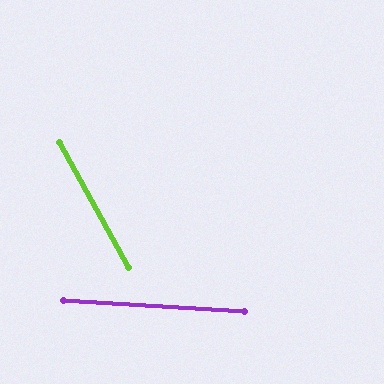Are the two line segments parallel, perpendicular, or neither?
Neither parallel nor perpendicular — they differ by about 57°.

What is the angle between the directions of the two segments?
Approximately 57 degrees.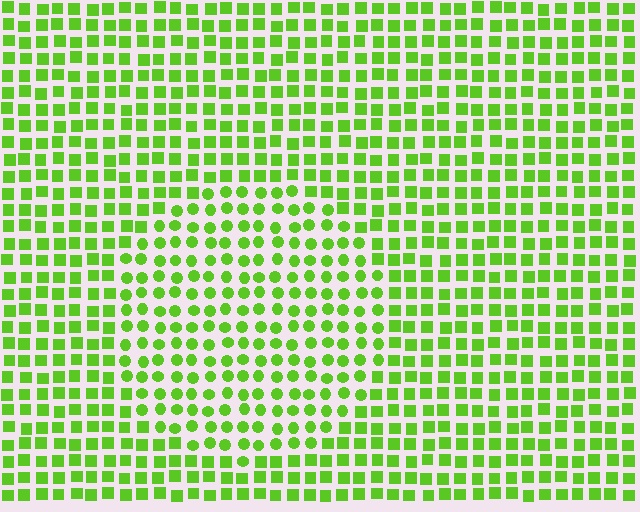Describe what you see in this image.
The image is filled with small lime elements arranged in a uniform grid. A circle-shaped region contains circles, while the surrounding area contains squares. The boundary is defined purely by the change in element shape.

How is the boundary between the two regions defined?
The boundary is defined by a change in element shape: circles inside vs. squares outside. All elements share the same color and spacing.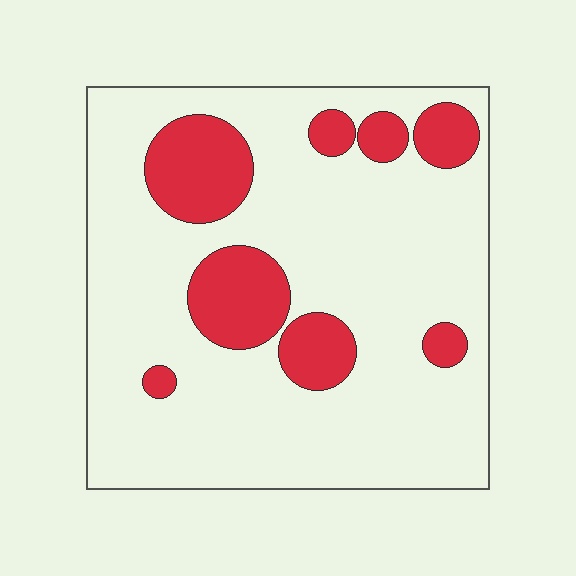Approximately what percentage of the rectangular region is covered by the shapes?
Approximately 20%.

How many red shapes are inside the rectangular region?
8.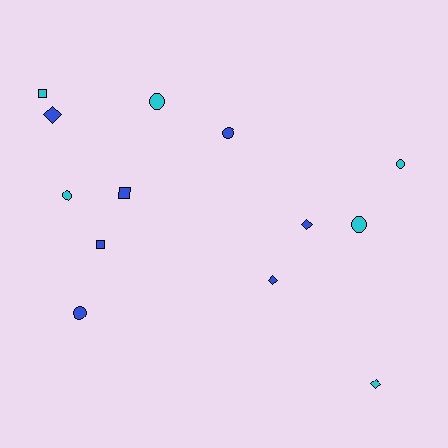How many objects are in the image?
There are 13 objects.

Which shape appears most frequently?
Circle, with 6 objects.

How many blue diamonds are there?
There are 3 blue diamonds.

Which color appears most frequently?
Blue, with 7 objects.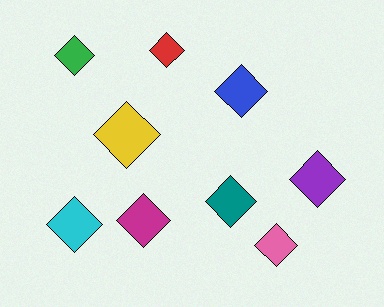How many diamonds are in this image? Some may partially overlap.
There are 9 diamonds.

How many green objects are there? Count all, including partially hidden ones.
There is 1 green object.